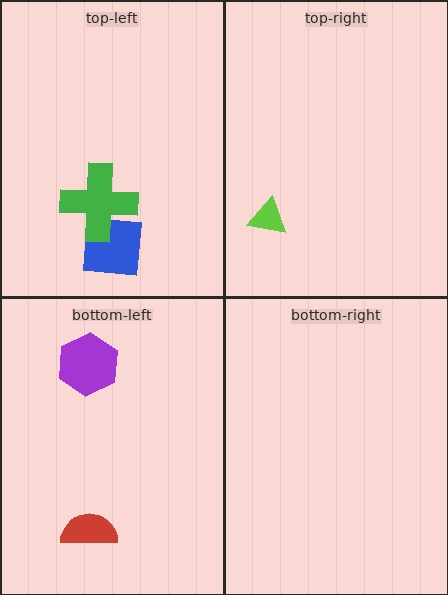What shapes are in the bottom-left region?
The red semicircle, the purple hexagon.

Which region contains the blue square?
The top-left region.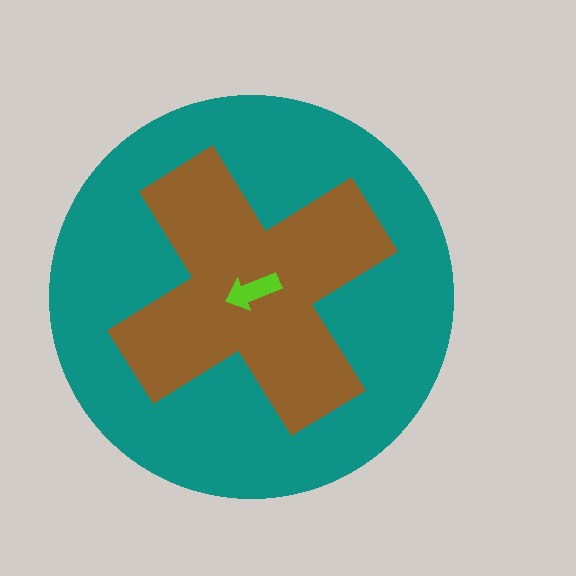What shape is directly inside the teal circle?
The brown cross.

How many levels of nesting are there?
3.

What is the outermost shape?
The teal circle.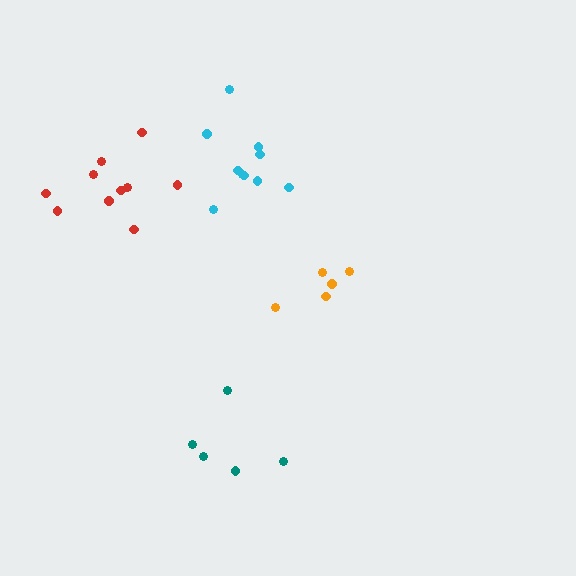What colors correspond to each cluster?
The clusters are colored: teal, cyan, red, orange.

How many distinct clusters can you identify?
There are 4 distinct clusters.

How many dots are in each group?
Group 1: 5 dots, Group 2: 10 dots, Group 3: 10 dots, Group 4: 5 dots (30 total).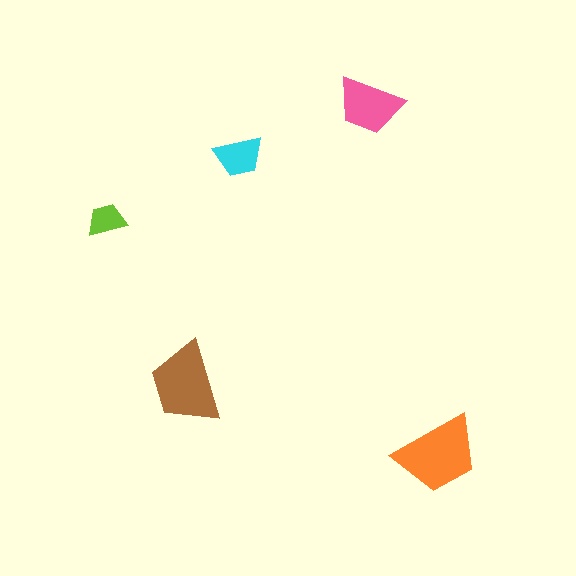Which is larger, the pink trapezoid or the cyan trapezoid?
The pink one.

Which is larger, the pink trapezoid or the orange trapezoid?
The orange one.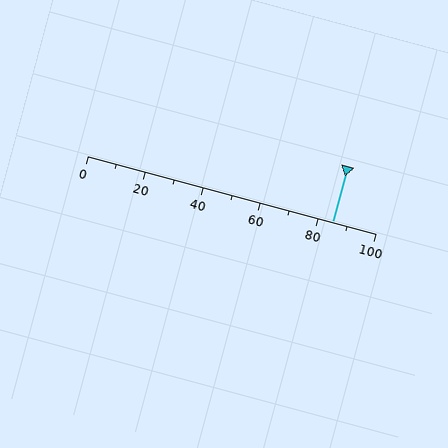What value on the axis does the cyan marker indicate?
The marker indicates approximately 85.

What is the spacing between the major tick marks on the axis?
The major ticks are spaced 20 apart.